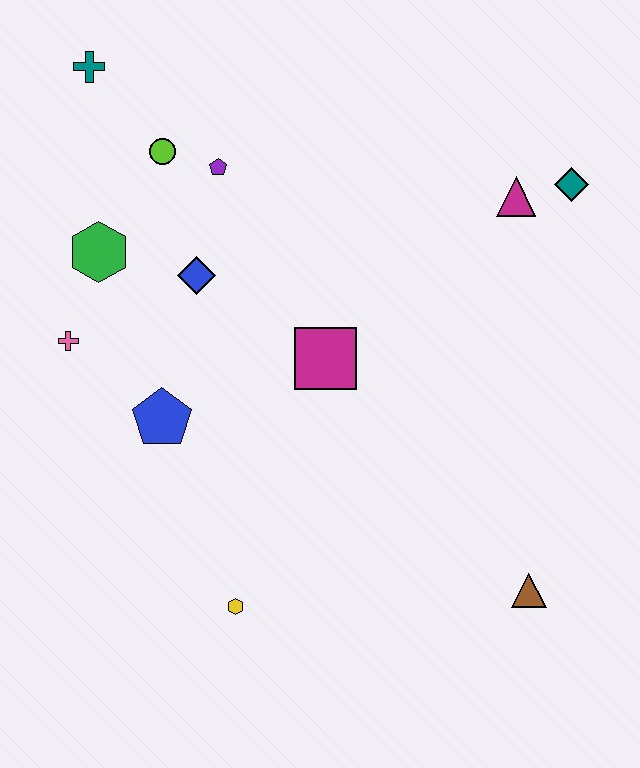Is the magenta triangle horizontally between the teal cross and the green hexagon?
No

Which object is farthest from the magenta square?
The teal cross is farthest from the magenta square.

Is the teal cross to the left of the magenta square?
Yes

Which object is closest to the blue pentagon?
The pink cross is closest to the blue pentagon.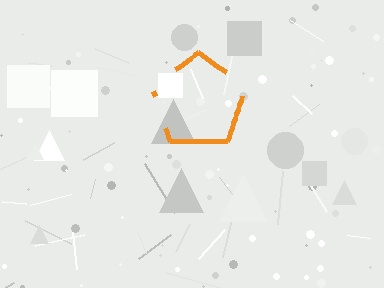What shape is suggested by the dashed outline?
The dashed outline suggests a pentagon.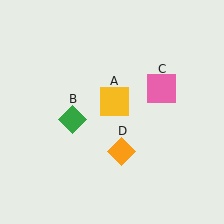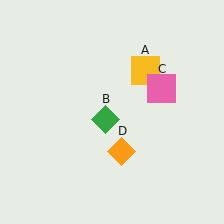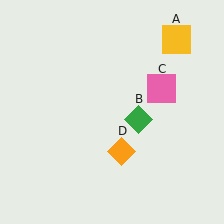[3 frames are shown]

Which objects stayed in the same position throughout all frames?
Pink square (object C) and orange diamond (object D) remained stationary.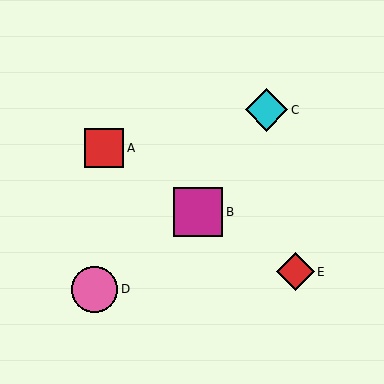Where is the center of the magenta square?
The center of the magenta square is at (198, 212).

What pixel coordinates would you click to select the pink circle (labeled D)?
Click at (95, 289) to select the pink circle D.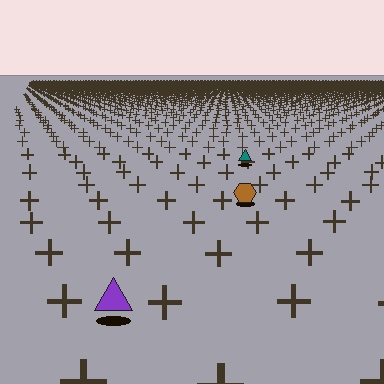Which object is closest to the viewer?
The purple triangle is closest. The texture marks near it are larger and more spread out.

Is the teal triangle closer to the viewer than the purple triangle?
No. The purple triangle is closer — you can tell from the texture gradient: the ground texture is coarser near it.